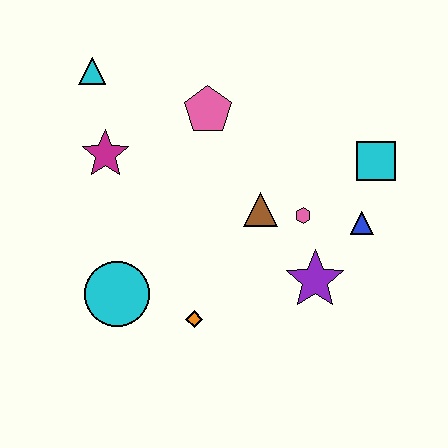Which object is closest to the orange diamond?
The cyan circle is closest to the orange diamond.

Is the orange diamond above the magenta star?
No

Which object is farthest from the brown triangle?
The cyan triangle is farthest from the brown triangle.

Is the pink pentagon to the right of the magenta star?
Yes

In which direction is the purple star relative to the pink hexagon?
The purple star is below the pink hexagon.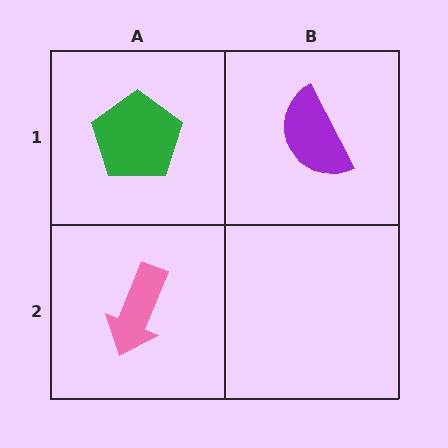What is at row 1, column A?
A green pentagon.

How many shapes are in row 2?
1 shape.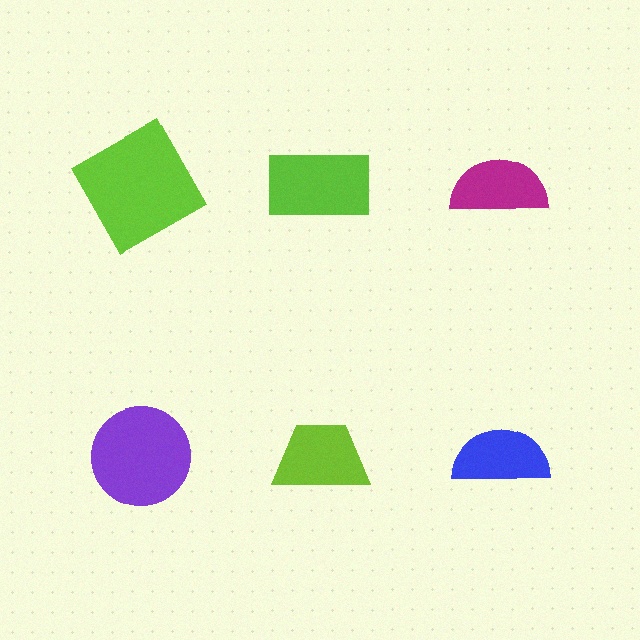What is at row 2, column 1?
A purple circle.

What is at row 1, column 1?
A lime square.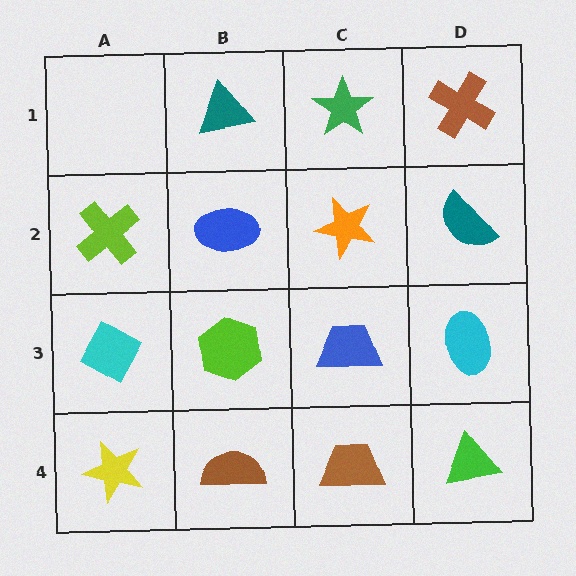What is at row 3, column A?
A cyan diamond.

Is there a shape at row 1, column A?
No, that cell is empty.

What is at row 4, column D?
A green triangle.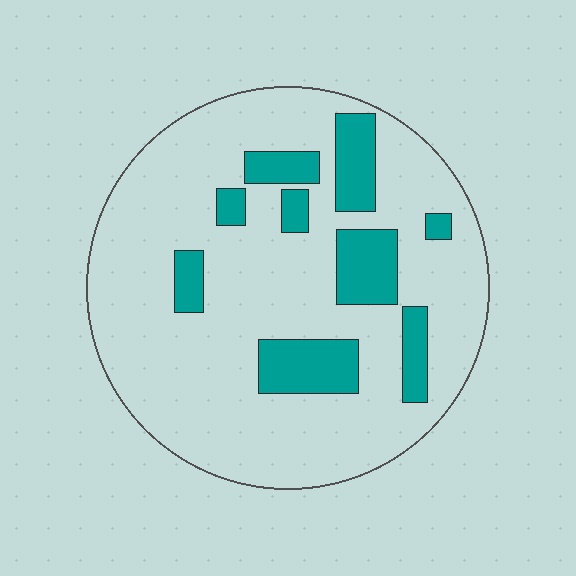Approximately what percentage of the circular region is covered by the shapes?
Approximately 20%.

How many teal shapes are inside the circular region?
9.